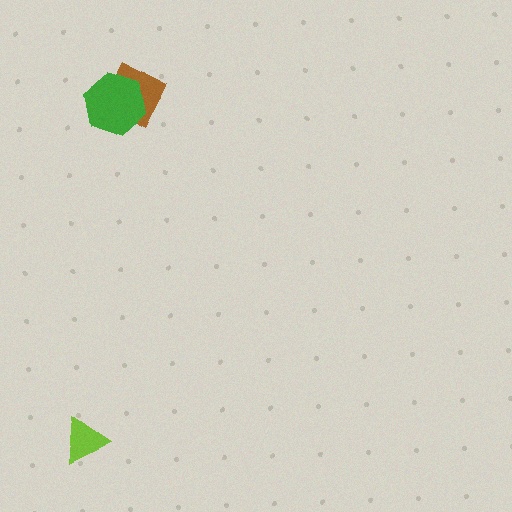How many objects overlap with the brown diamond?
1 object overlaps with the brown diamond.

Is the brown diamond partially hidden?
Yes, it is partially covered by another shape.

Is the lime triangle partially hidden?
No, no other shape covers it.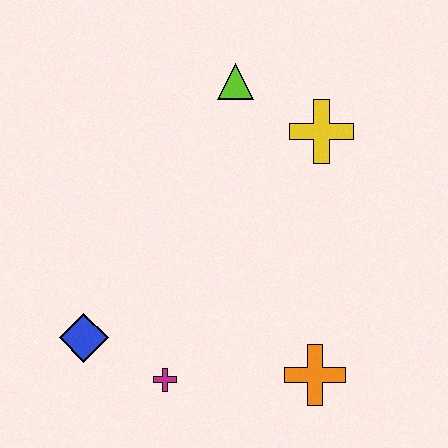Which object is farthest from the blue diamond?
The yellow cross is farthest from the blue diamond.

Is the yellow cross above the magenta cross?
Yes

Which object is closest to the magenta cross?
The blue diamond is closest to the magenta cross.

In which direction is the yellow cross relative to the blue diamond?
The yellow cross is to the right of the blue diamond.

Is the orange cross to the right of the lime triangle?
Yes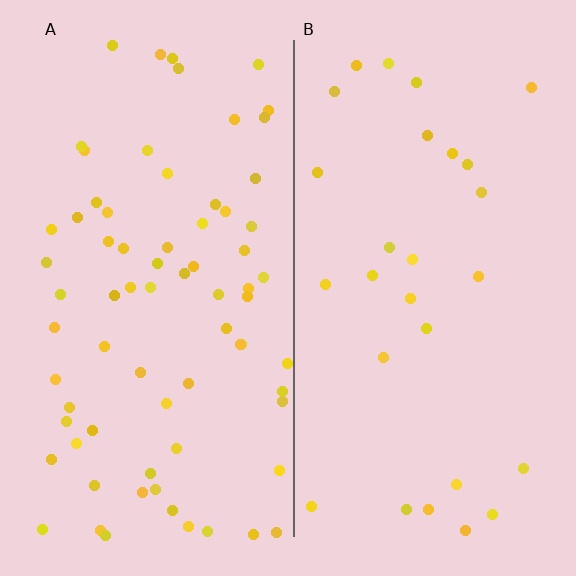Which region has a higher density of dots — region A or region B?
A (the left).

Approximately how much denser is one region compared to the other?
Approximately 2.6× — region A over region B.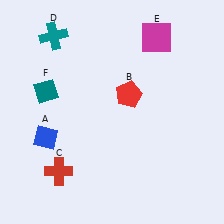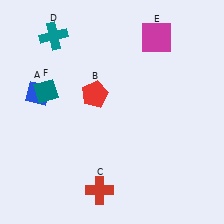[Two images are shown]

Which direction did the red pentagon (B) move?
The red pentagon (B) moved left.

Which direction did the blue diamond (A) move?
The blue diamond (A) moved up.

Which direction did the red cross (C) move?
The red cross (C) moved right.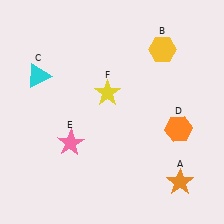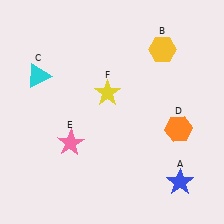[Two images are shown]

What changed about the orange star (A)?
In Image 1, A is orange. In Image 2, it changed to blue.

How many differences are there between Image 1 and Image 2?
There is 1 difference between the two images.